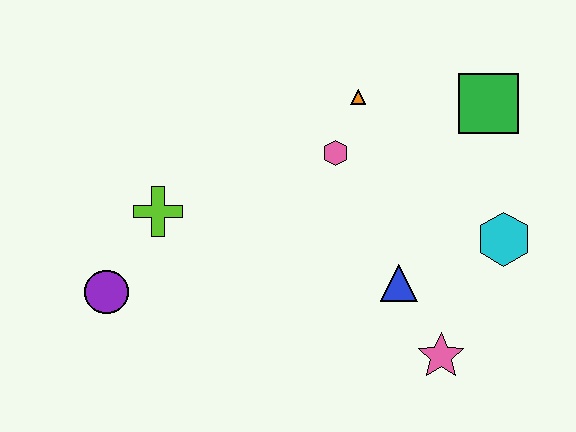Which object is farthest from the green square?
The purple circle is farthest from the green square.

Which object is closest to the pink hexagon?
The orange triangle is closest to the pink hexagon.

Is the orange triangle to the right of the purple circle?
Yes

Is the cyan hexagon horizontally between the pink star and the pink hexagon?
No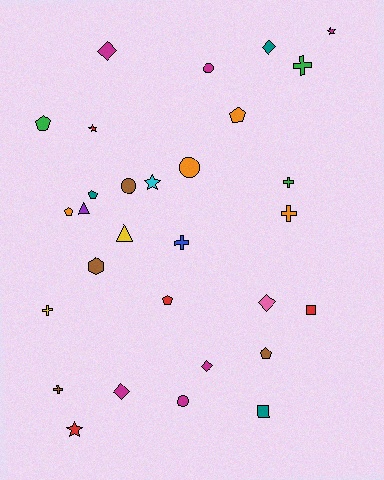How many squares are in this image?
There are 2 squares.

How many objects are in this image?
There are 30 objects.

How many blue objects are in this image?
There is 1 blue object.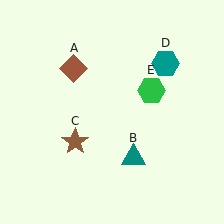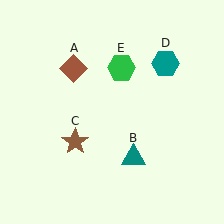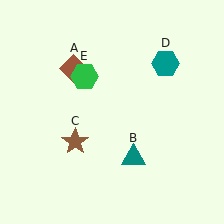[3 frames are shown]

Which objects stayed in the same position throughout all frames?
Brown diamond (object A) and teal triangle (object B) and brown star (object C) and teal hexagon (object D) remained stationary.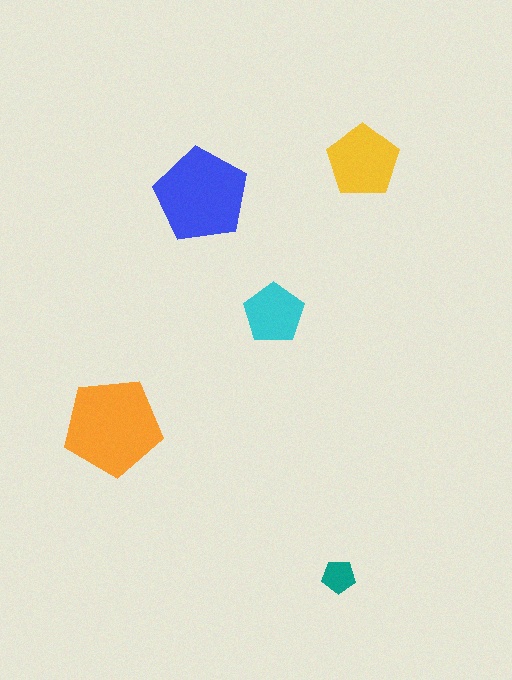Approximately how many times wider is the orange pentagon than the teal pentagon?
About 3 times wider.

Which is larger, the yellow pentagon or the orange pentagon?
The orange one.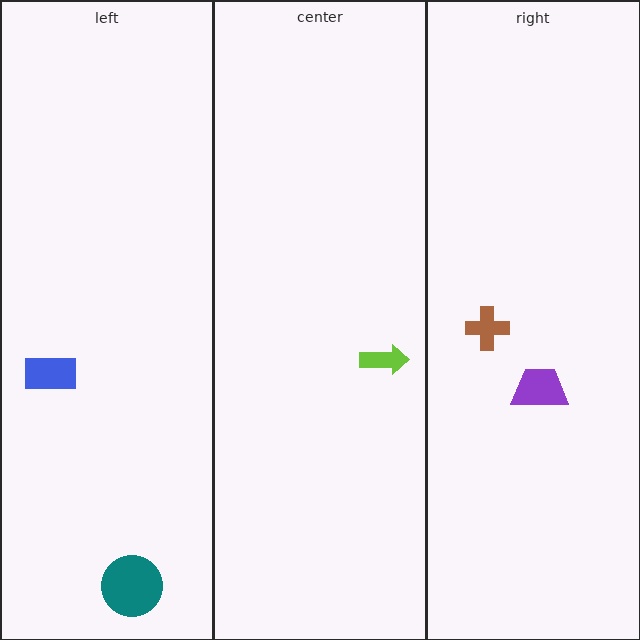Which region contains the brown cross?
The right region.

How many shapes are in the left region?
2.